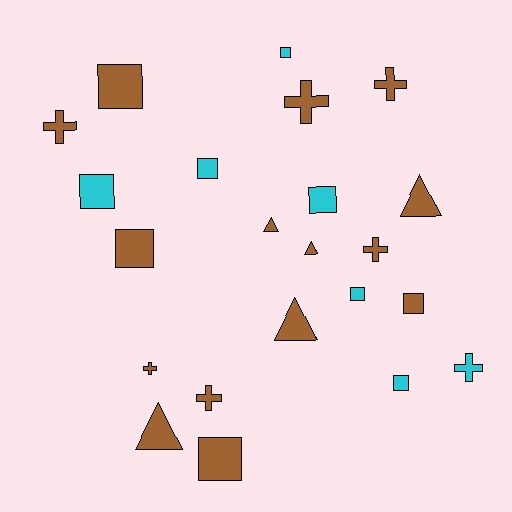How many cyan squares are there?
There are 6 cyan squares.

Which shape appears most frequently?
Square, with 10 objects.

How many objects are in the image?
There are 22 objects.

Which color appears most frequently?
Brown, with 15 objects.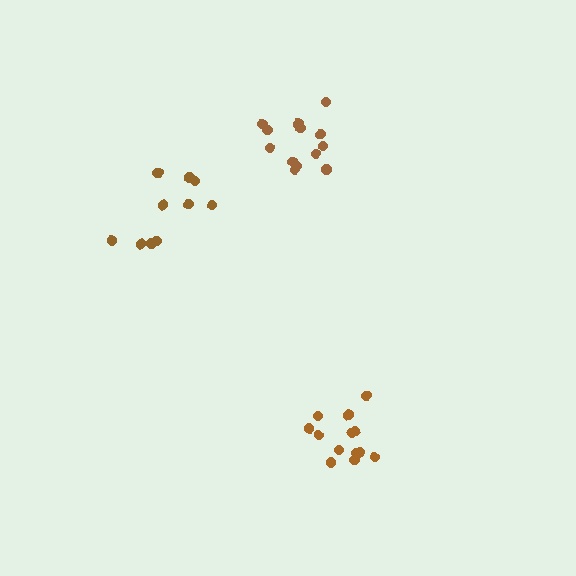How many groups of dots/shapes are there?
There are 3 groups.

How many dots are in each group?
Group 1: 13 dots, Group 2: 13 dots, Group 3: 11 dots (37 total).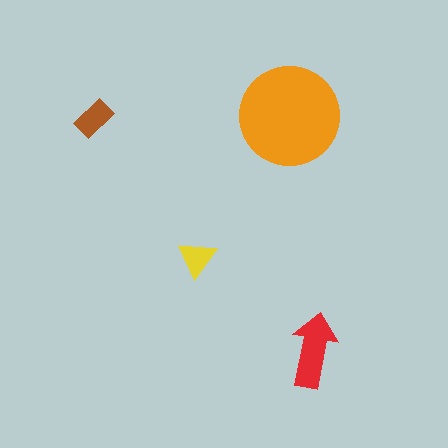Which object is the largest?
The orange circle.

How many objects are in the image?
There are 4 objects in the image.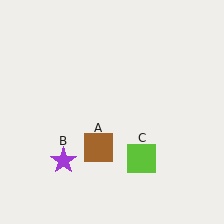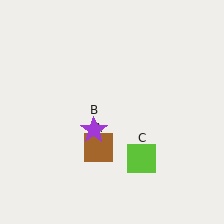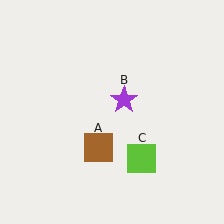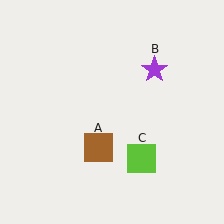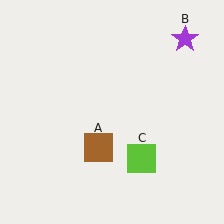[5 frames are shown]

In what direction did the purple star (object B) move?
The purple star (object B) moved up and to the right.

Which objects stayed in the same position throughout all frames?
Brown square (object A) and lime square (object C) remained stationary.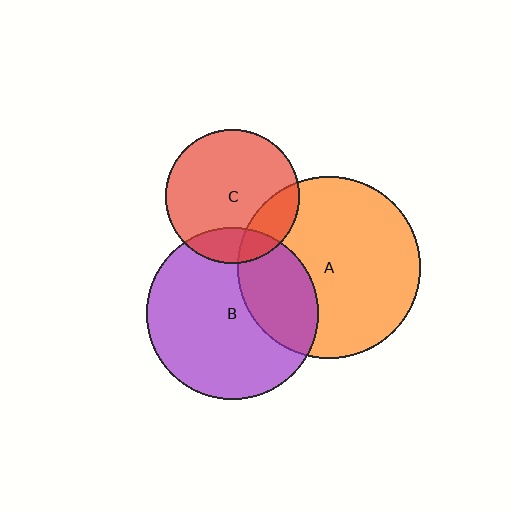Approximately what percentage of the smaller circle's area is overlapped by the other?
Approximately 20%.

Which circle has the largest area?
Circle A (orange).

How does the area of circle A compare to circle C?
Approximately 1.9 times.